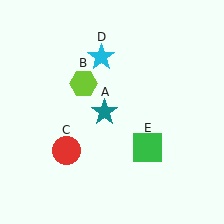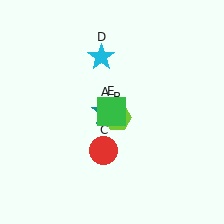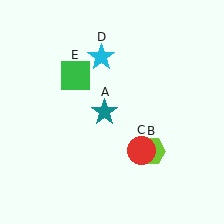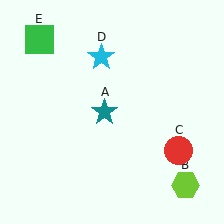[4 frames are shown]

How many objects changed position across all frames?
3 objects changed position: lime hexagon (object B), red circle (object C), green square (object E).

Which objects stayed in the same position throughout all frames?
Teal star (object A) and cyan star (object D) remained stationary.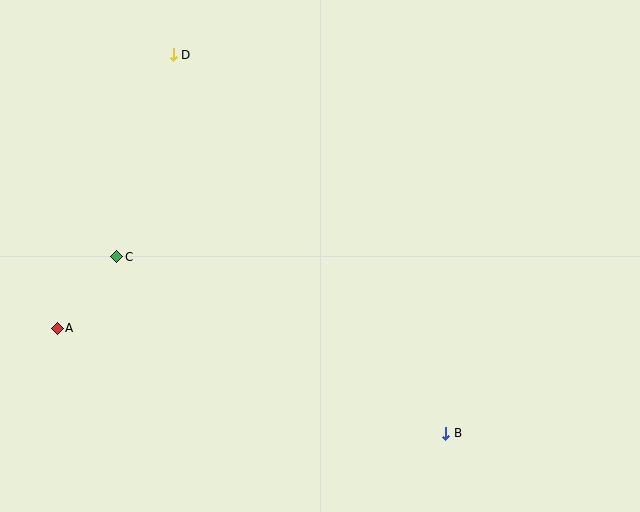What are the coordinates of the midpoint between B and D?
The midpoint between B and D is at (310, 244).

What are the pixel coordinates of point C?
Point C is at (117, 257).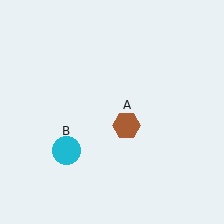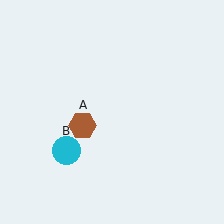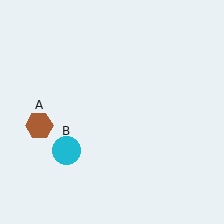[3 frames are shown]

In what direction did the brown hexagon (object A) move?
The brown hexagon (object A) moved left.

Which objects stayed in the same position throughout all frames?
Cyan circle (object B) remained stationary.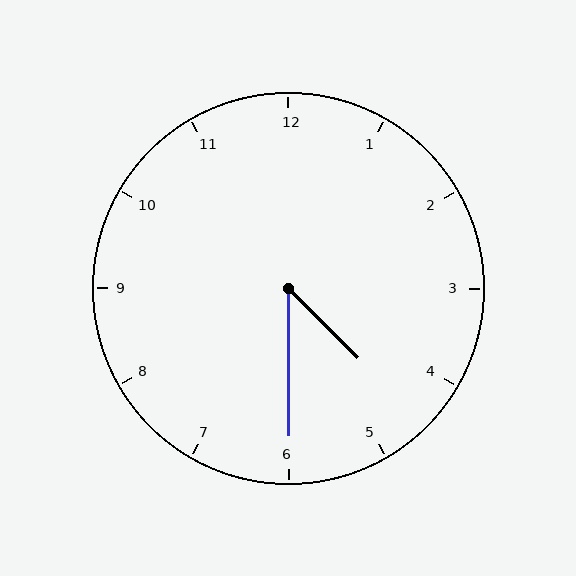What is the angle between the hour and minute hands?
Approximately 45 degrees.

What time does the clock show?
4:30.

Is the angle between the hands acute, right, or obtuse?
It is acute.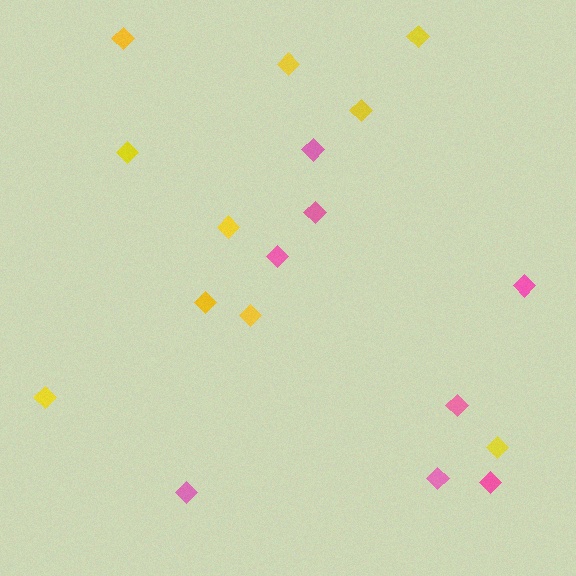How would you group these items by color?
There are 2 groups: one group of pink diamonds (8) and one group of yellow diamonds (10).